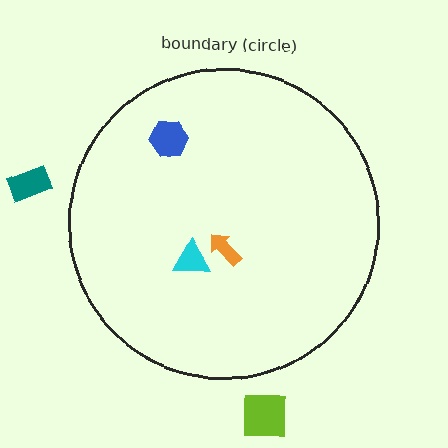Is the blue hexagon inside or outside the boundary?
Inside.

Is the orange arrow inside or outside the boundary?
Inside.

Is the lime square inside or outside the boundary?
Outside.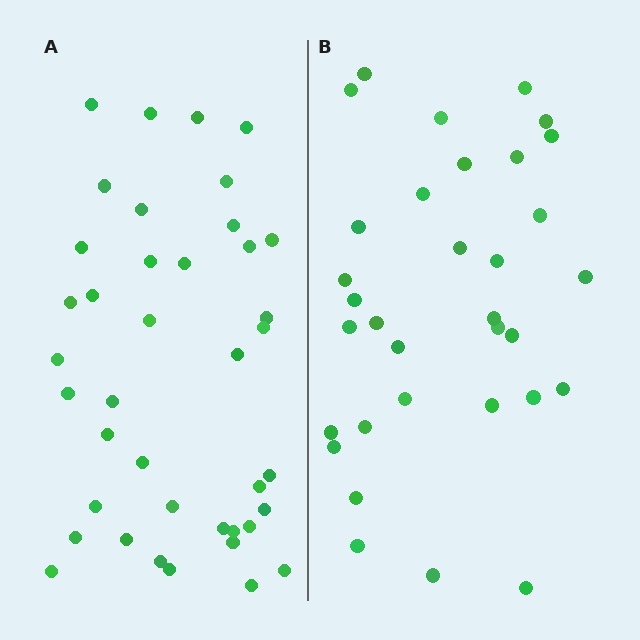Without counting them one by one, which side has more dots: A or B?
Region A (the left region) has more dots.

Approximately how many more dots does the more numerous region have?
Region A has roughly 8 or so more dots than region B.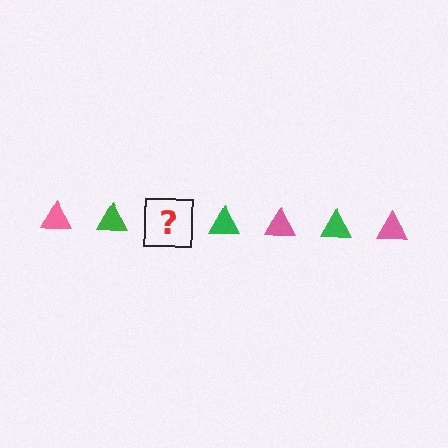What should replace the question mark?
The question mark should be replaced with a pink triangle.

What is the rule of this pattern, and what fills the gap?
The rule is that the pattern cycles through pink, green triangles. The gap should be filled with a pink triangle.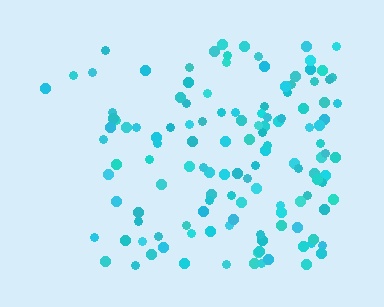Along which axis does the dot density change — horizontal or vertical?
Horizontal.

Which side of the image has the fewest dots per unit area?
The left.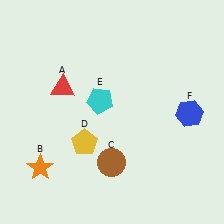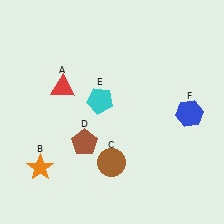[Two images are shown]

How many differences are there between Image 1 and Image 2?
There is 1 difference between the two images.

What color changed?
The pentagon (D) changed from yellow in Image 1 to brown in Image 2.